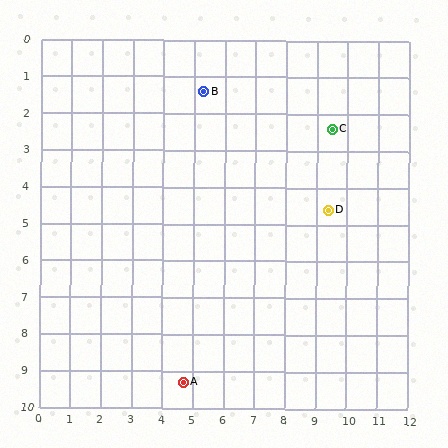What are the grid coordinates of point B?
Point B is at approximately (5.3, 1.4).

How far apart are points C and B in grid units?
Points C and B are about 4.3 grid units apart.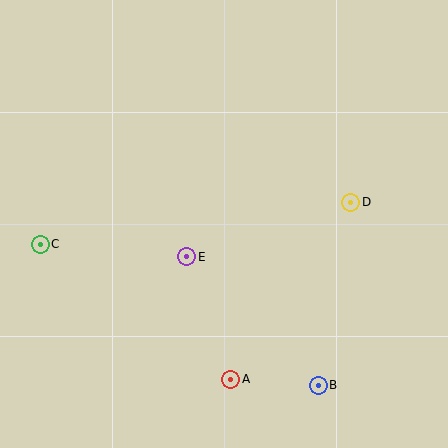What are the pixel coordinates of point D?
Point D is at (351, 202).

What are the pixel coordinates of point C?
Point C is at (40, 244).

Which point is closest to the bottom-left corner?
Point C is closest to the bottom-left corner.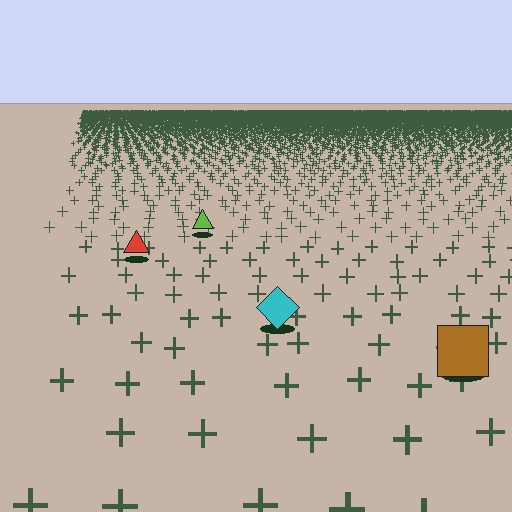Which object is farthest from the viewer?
The lime triangle is farthest from the viewer. It appears smaller and the ground texture around it is denser.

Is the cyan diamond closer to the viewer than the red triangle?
Yes. The cyan diamond is closer — you can tell from the texture gradient: the ground texture is coarser near it.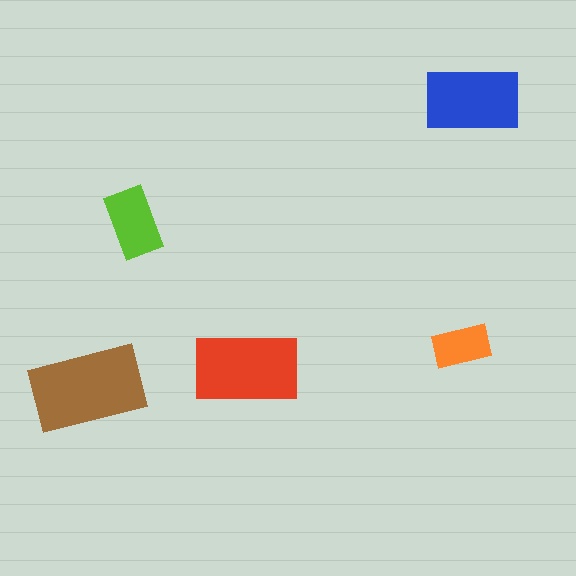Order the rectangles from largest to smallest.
the brown one, the red one, the blue one, the lime one, the orange one.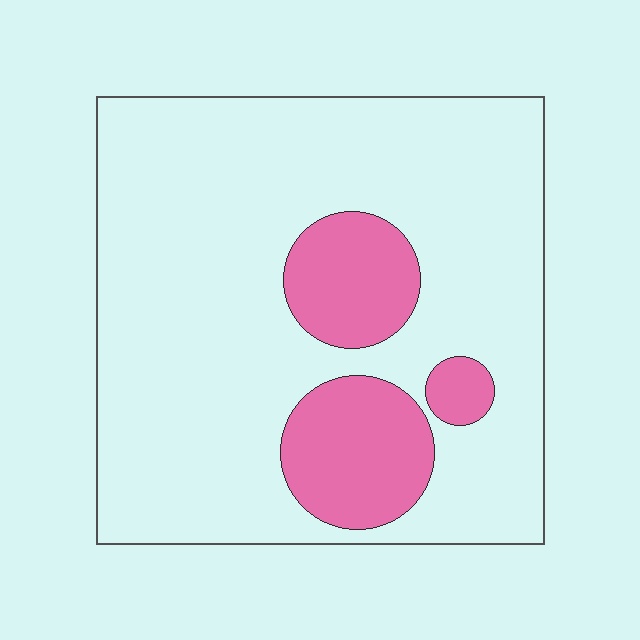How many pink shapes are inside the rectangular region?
3.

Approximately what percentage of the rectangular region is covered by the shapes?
Approximately 20%.